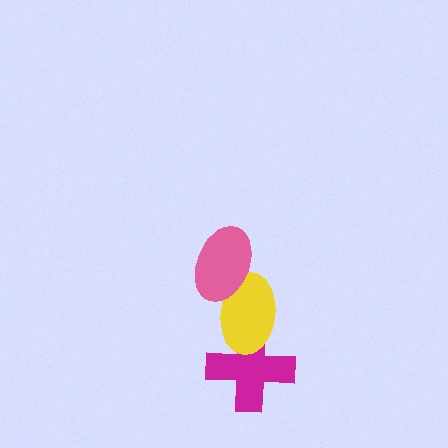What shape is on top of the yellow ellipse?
The pink ellipse is on top of the yellow ellipse.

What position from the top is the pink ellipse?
The pink ellipse is 1st from the top.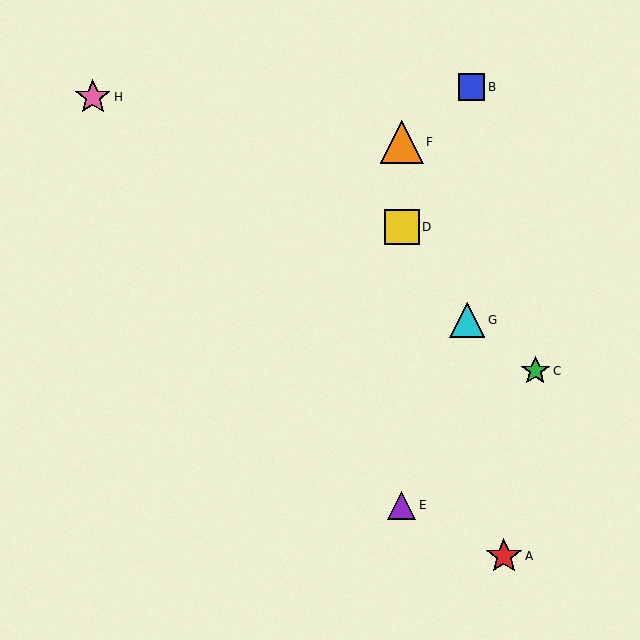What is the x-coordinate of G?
Object G is at x≈467.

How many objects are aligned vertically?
3 objects (D, E, F) are aligned vertically.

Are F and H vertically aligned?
No, F is at x≈402 and H is at x≈93.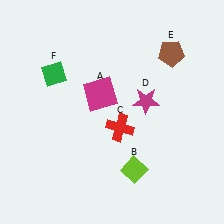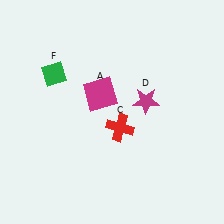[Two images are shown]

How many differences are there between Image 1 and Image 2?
There are 2 differences between the two images.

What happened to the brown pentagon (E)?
The brown pentagon (E) was removed in Image 2. It was in the top-right area of Image 1.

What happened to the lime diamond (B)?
The lime diamond (B) was removed in Image 2. It was in the bottom-right area of Image 1.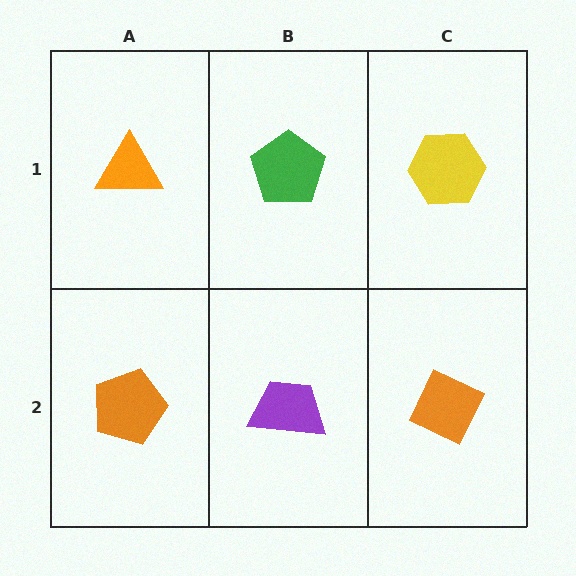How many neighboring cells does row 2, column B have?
3.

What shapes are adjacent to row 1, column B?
A purple trapezoid (row 2, column B), an orange triangle (row 1, column A), a yellow hexagon (row 1, column C).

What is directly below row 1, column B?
A purple trapezoid.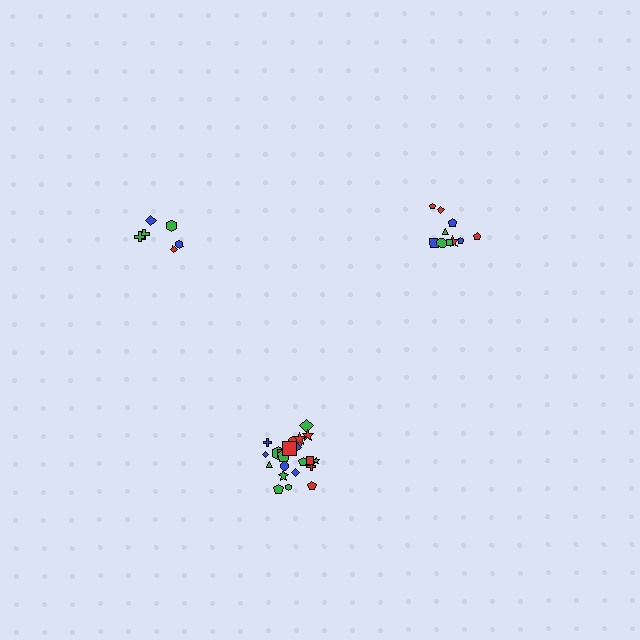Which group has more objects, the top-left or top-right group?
The top-right group.